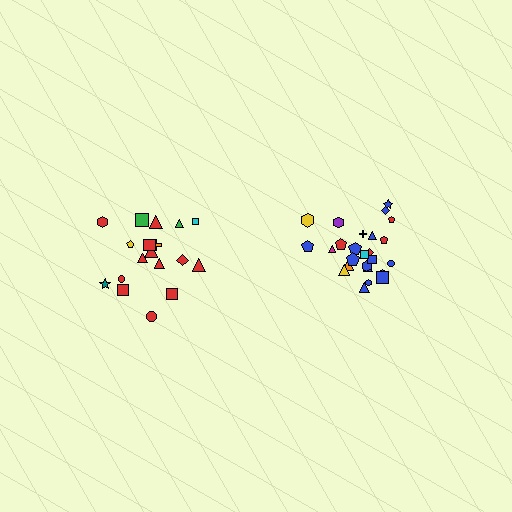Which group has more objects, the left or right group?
The right group.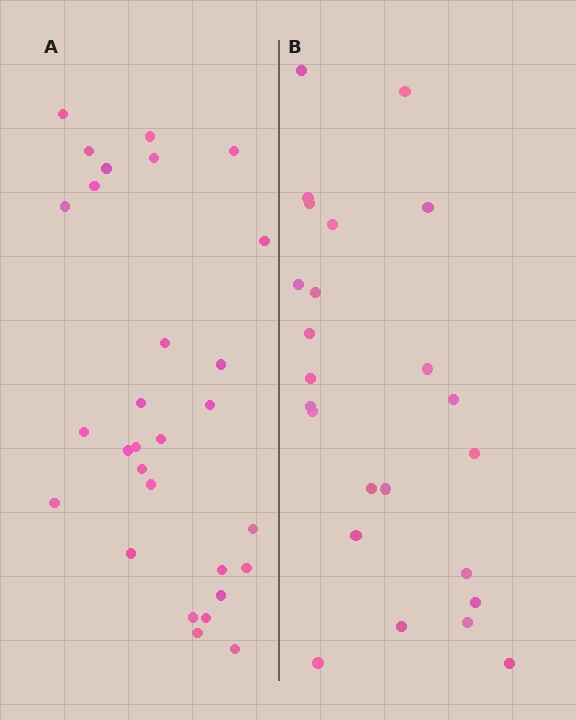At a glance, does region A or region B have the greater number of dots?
Region A (the left region) has more dots.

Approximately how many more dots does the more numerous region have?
Region A has about 5 more dots than region B.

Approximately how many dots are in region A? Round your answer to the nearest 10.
About 30 dots. (The exact count is 29, which rounds to 30.)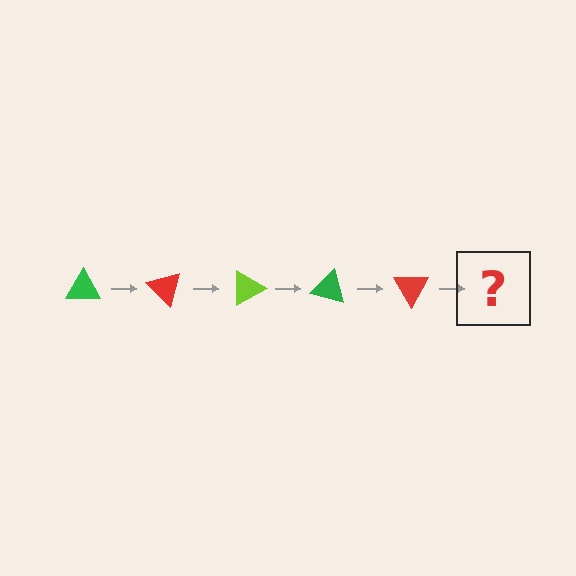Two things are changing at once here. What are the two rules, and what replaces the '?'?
The two rules are that it rotates 45 degrees each step and the color cycles through green, red, and lime. The '?' should be a lime triangle, rotated 225 degrees from the start.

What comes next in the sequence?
The next element should be a lime triangle, rotated 225 degrees from the start.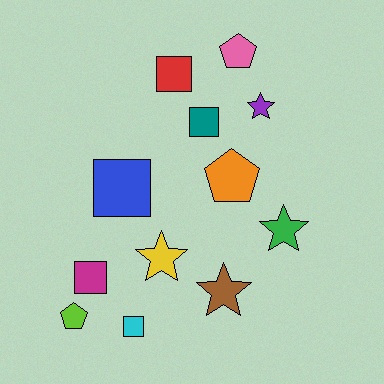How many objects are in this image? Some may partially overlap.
There are 12 objects.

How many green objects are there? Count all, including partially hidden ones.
There is 1 green object.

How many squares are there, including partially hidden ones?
There are 5 squares.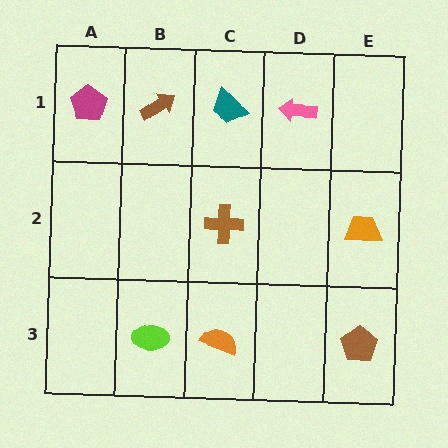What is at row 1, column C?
A teal trapezoid.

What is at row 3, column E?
A brown pentagon.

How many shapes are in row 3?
3 shapes.